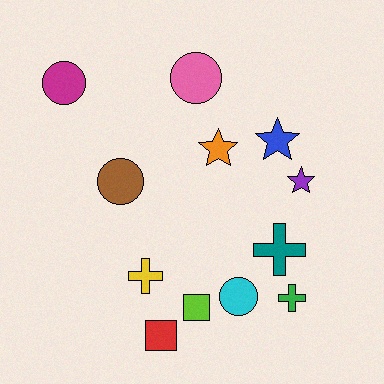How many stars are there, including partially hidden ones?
There are 3 stars.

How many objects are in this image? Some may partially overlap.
There are 12 objects.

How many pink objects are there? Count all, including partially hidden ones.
There is 1 pink object.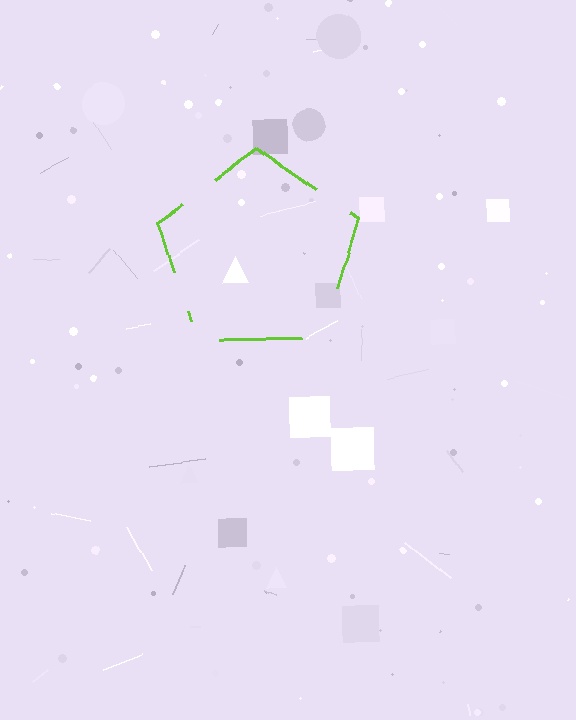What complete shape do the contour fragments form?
The contour fragments form a pentagon.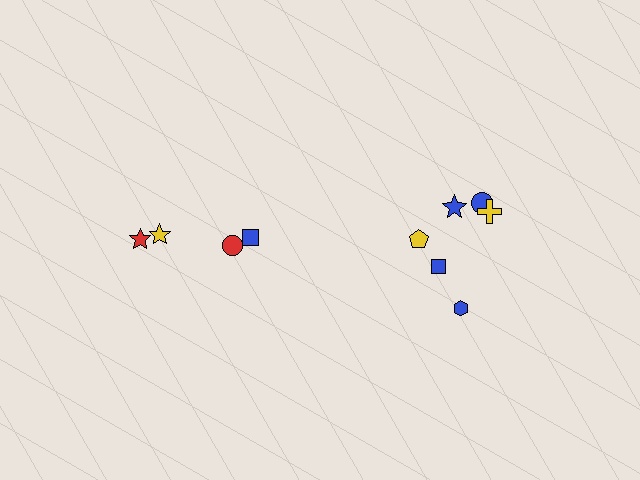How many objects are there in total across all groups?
There are 10 objects.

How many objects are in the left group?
There are 4 objects.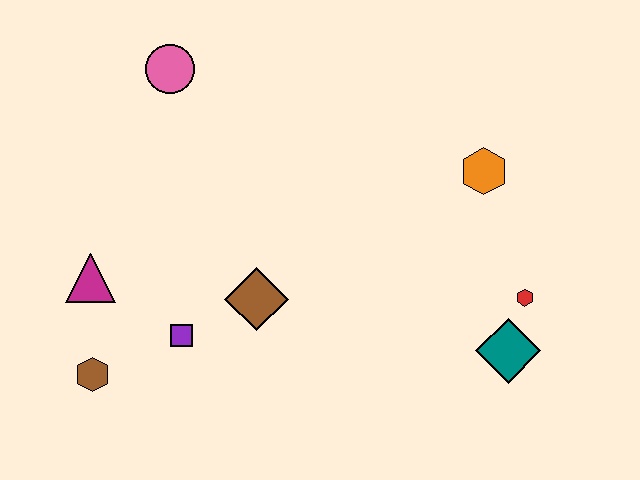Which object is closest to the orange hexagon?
The red hexagon is closest to the orange hexagon.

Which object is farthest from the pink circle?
The teal diamond is farthest from the pink circle.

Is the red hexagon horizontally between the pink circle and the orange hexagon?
No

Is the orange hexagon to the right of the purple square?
Yes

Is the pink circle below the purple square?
No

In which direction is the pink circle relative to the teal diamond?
The pink circle is to the left of the teal diamond.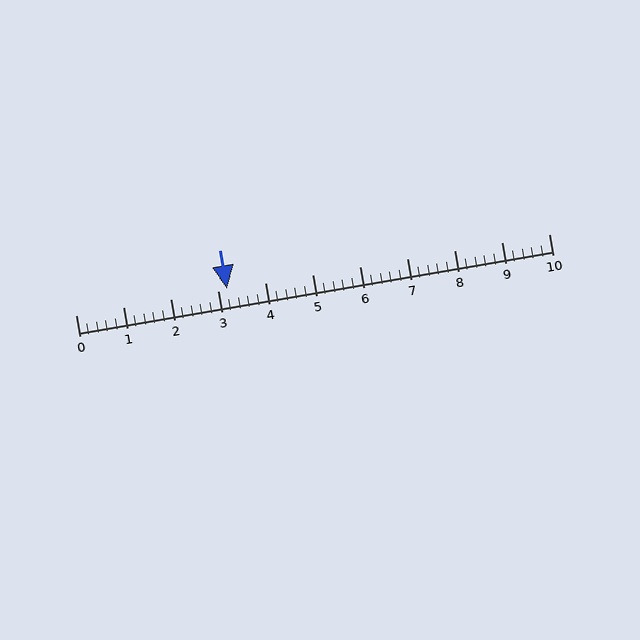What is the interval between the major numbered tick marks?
The major tick marks are spaced 1 units apart.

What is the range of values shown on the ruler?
The ruler shows values from 0 to 10.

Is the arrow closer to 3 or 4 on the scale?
The arrow is closer to 3.